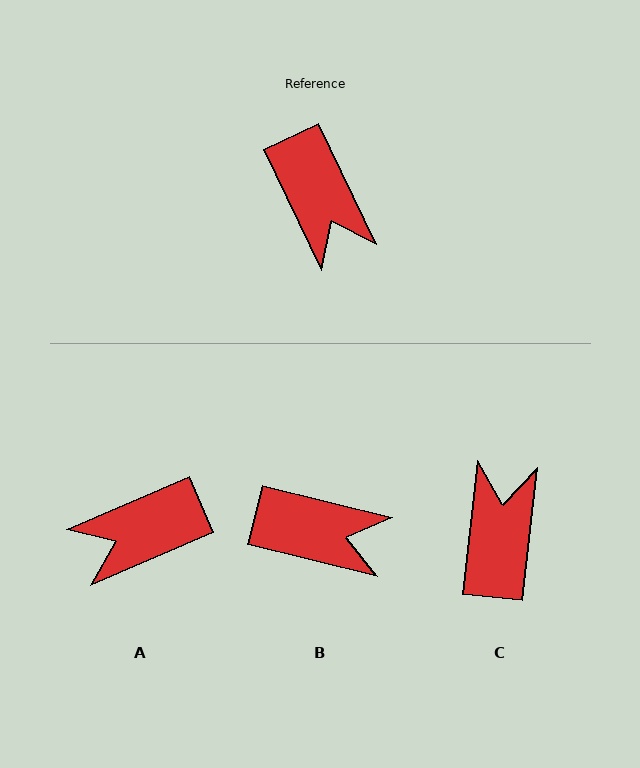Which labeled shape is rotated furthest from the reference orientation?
C, about 148 degrees away.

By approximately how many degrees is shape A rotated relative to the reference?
Approximately 92 degrees clockwise.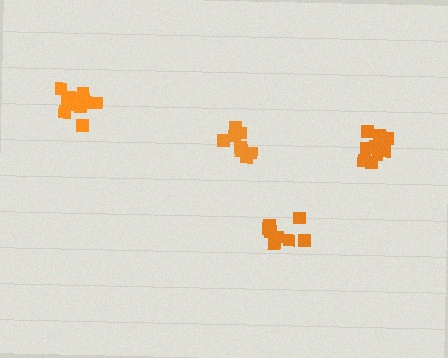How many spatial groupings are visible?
There are 4 spatial groupings.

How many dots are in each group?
Group 1: 13 dots, Group 2: 8 dots, Group 3: 8 dots, Group 4: 9 dots (38 total).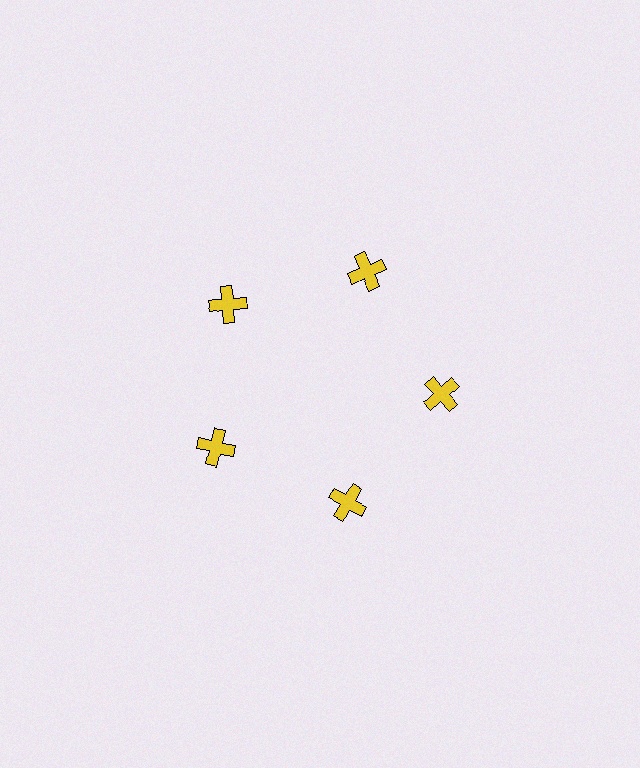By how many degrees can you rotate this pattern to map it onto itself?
The pattern maps onto itself every 72 degrees of rotation.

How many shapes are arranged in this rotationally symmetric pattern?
There are 5 shapes, arranged in 5 groups of 1.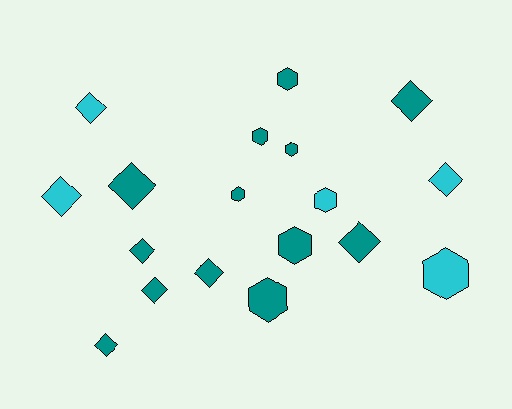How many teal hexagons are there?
There are 6 teal hexagons.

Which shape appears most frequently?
Diamond, with 10 objects.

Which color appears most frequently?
Teal, with 13 objects.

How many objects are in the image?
There are 18 objects.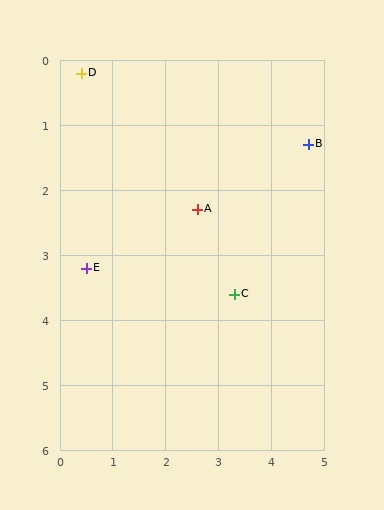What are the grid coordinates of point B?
Point B is at approximately (4.7, 1.3).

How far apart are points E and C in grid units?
Points E and C are about 2.8 grid units apart.